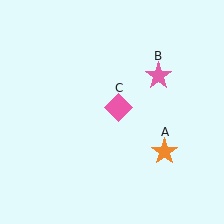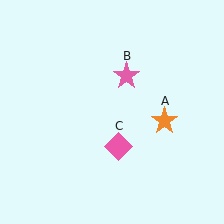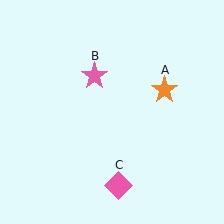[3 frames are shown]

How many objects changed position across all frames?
3 objects changed position: orange star (object A), pink star (object B), pink diamond (object C).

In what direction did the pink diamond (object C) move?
The pink diamond (object C) moved down.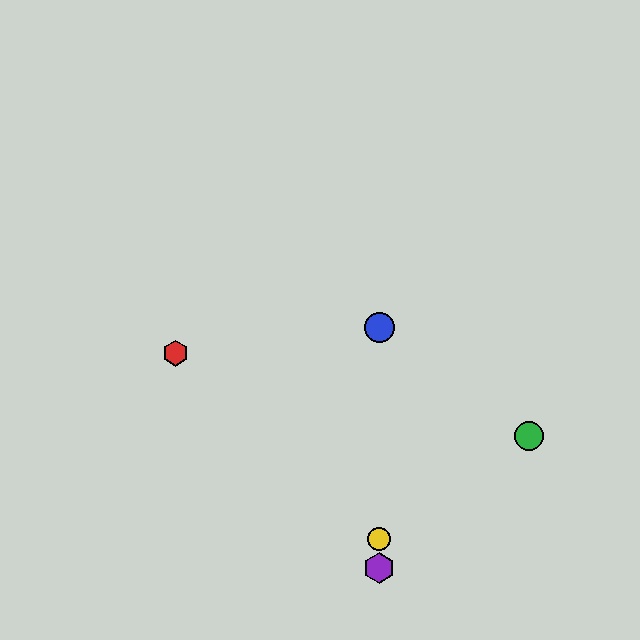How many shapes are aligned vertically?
3 shapes (the blue circle, the yellow circle, the purple hexagon) are aligned vertically.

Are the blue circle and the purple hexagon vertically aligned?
Yes, both are at x≈379.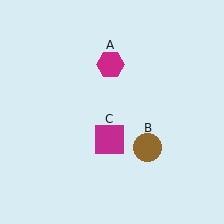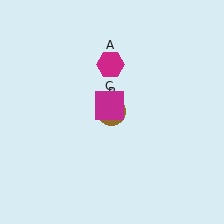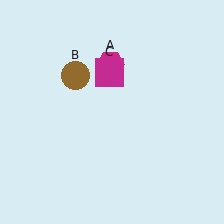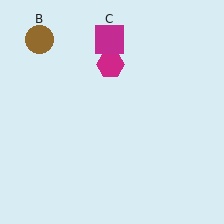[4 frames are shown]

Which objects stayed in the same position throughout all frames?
Magenta hexagon (object A) remained stationary.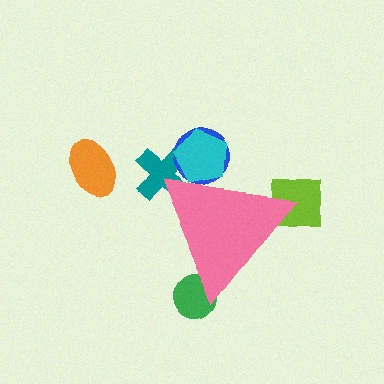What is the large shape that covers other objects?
A pink triangle.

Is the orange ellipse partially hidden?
No, the orange ellipse is fully visible.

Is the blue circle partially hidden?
Yes, the blue circle is partially hidden behind the pink triangle.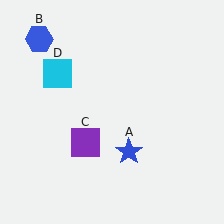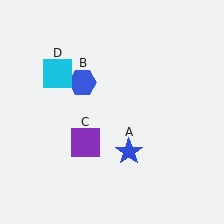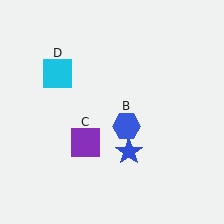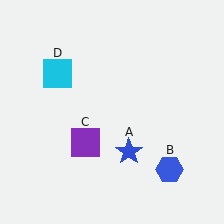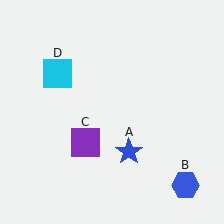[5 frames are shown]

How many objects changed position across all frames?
1 object changed position: blue hexagon (object B).